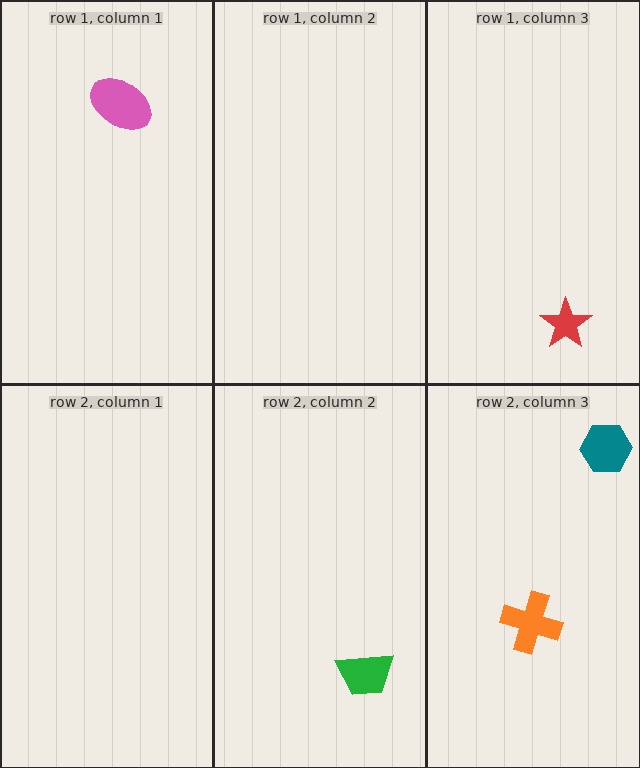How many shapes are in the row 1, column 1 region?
1.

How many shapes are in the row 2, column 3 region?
2.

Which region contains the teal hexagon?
The row 2, column 3 region.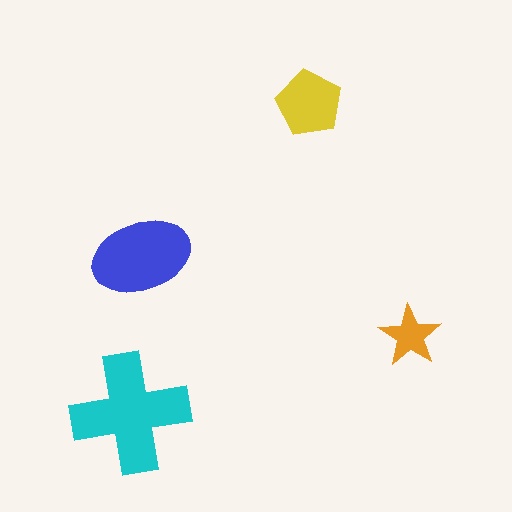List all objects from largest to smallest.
The cyan cross, the blue ellipse, the yellow pentagon, the orange star.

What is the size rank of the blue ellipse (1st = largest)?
2nd.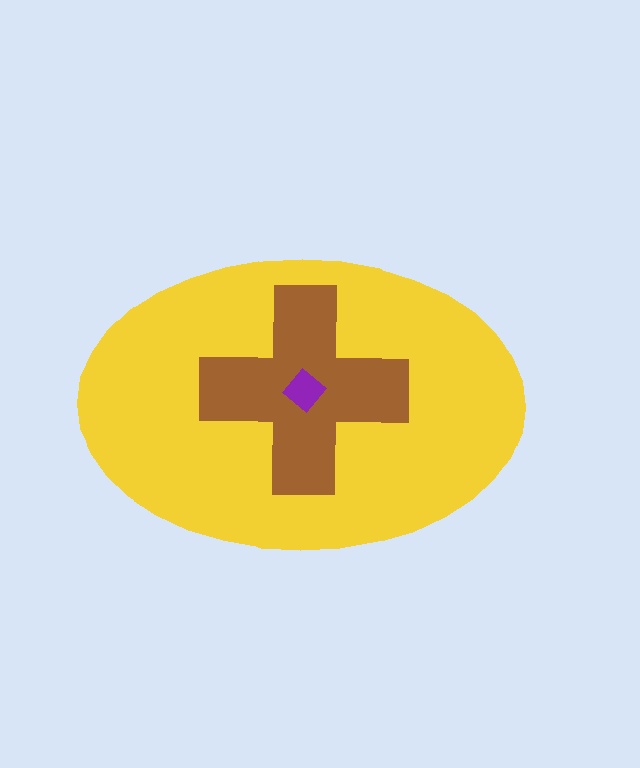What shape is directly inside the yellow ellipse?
The brown cross.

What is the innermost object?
The purple diamond.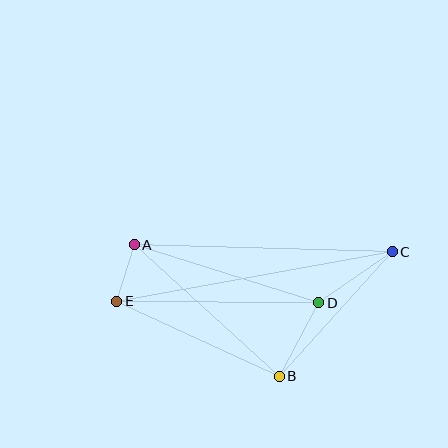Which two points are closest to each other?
Points A and E are closest to each other.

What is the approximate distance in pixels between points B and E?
The distance between B and E is approximately 179 pixels.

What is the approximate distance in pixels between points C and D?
The distance between C and D is approximately 90 pixels.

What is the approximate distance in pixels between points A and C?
The distance between A and C is approximately 258 pixels.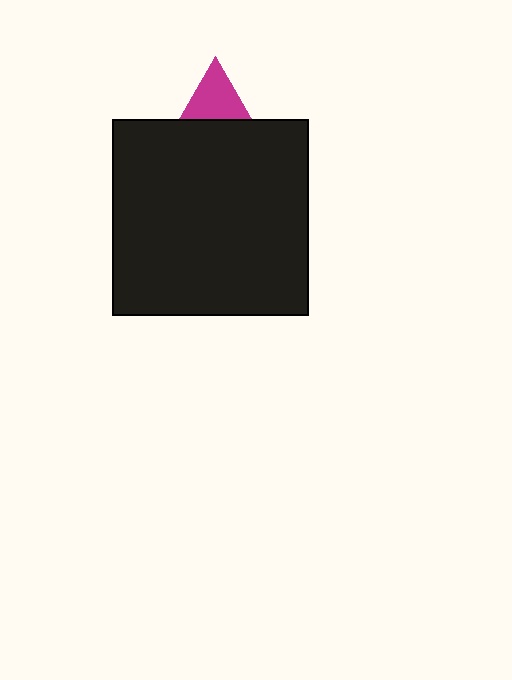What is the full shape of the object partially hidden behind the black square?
The partially hidden object is a magenta triangle.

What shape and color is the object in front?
The object in front is a black square.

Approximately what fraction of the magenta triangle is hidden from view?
Roughly 56% of the magenta triangle is hidden behind the black square.